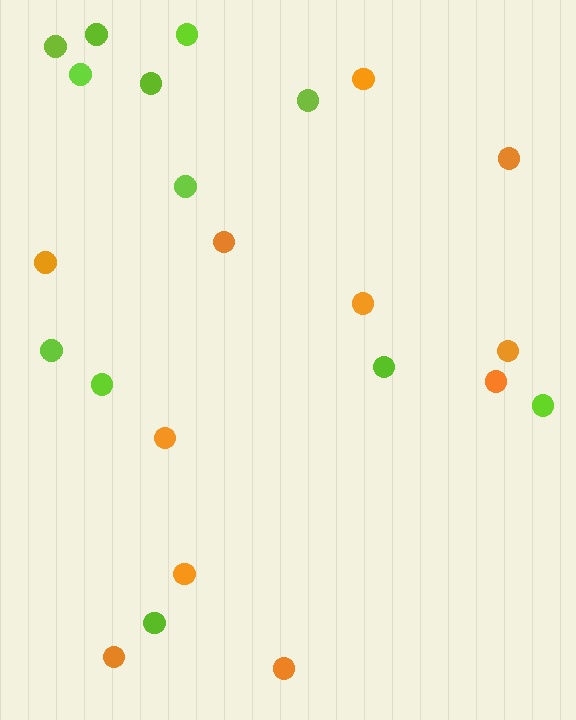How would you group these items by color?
There are 2 groups: one group of lime circles (12) and one group of orange circles (11).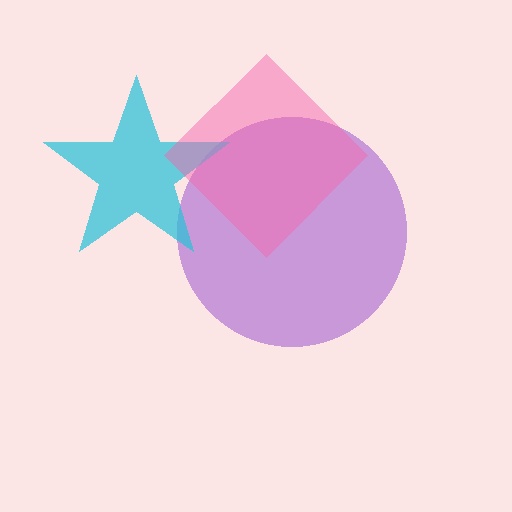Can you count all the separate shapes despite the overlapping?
Yes, there are 3 separate shapes.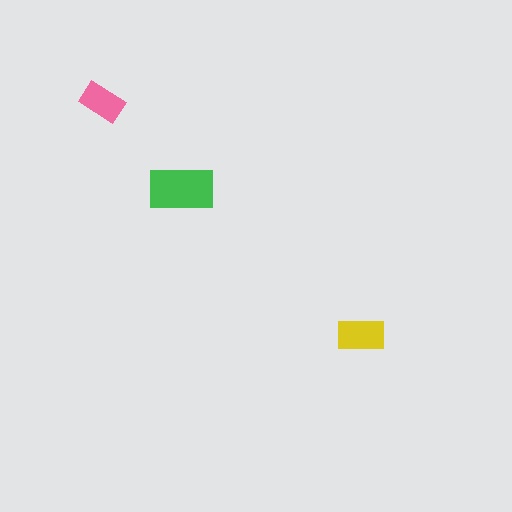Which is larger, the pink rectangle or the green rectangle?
The green one.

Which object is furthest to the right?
The yellow rectangle is rightmost.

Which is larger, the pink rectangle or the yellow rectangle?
The yellow one.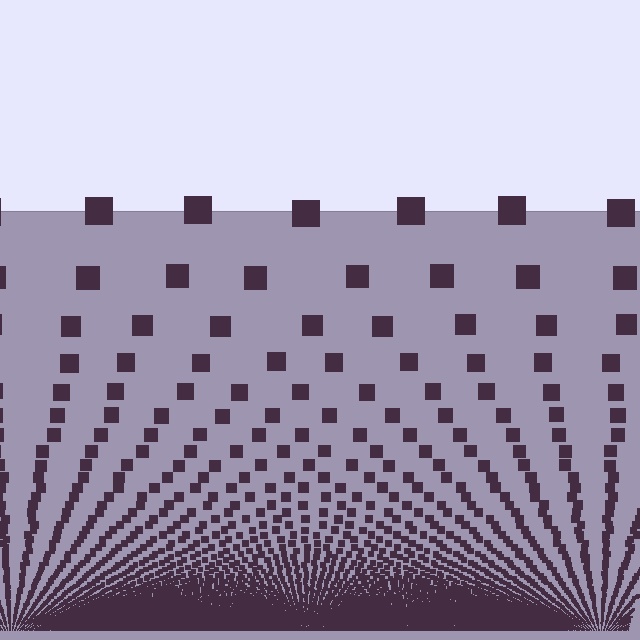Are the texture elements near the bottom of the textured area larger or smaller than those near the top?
Smaller. The gradient is inverted — elements near the bottom are smaller and denser.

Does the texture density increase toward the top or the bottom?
Density increases toward the bottom.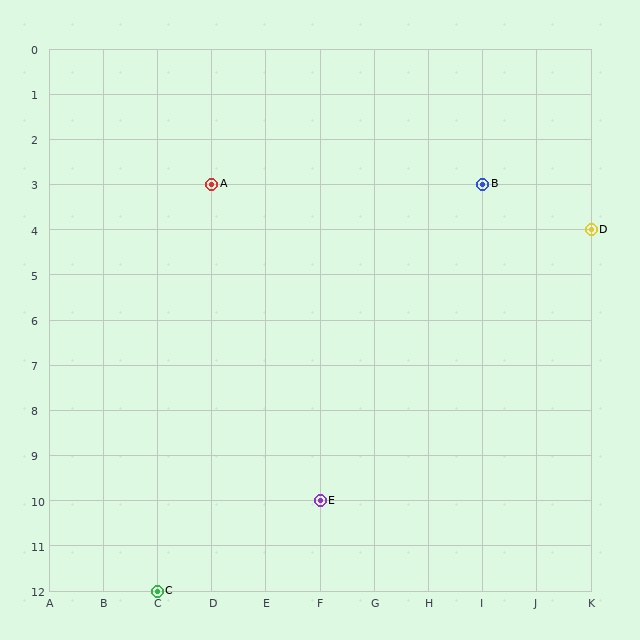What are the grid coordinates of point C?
Point C is at grid coordinates (C, 12).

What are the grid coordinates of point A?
Point A is at grid coordinates (D, 3).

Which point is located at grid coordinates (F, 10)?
Point E is at (F, 10).